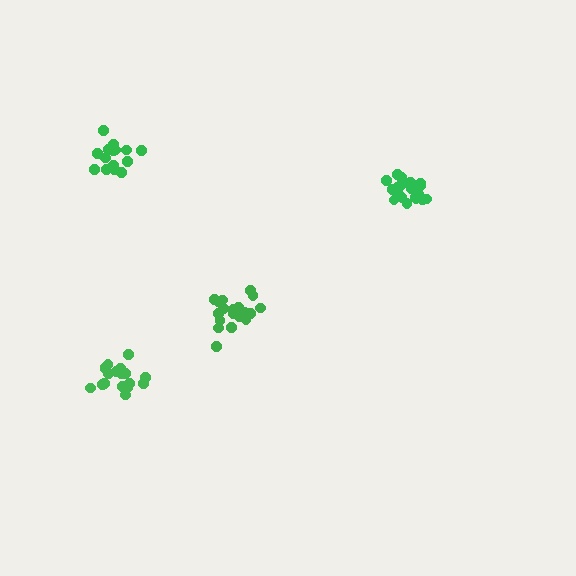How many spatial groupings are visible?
There are 4 spatial groupings.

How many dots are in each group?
Group 1: 19 dots, Group 2: 19 dots, Group 3: 18 dots, Group 4: 15 dots (71 total).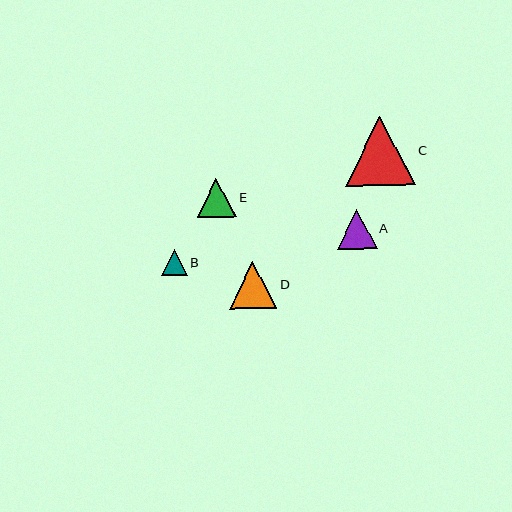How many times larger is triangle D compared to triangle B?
Triangle D is approximately 1.8 times the size of triangle B.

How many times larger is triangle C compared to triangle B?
Triangle C is approximately 2.7 times the size of triangle B.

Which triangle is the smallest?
Triangle B is the smallest with a size of approximately 26 pixels.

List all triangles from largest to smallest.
From largest to smallest: C, D, A, E, B.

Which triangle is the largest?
Triangle C is the largest with a size of approximately 69 pixels.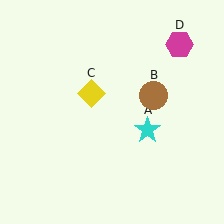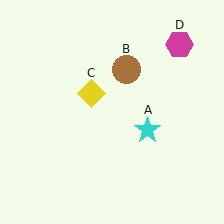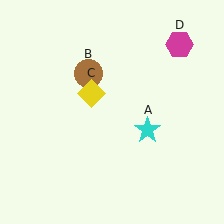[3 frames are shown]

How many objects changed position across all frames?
1 object changed position: brown circle (object B).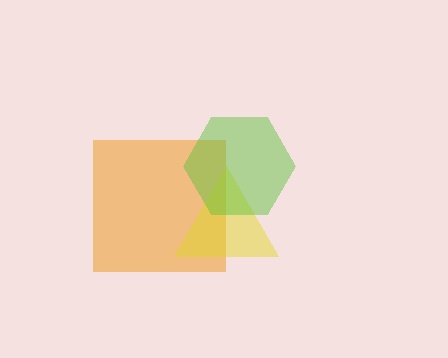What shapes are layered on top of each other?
The layered shapes are: an orange square, a yellow triangle, a lime hexagon.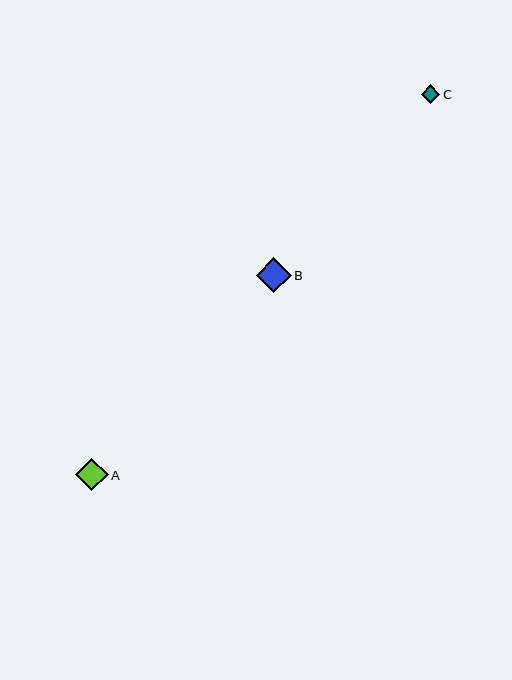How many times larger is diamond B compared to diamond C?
Diamond B is approximately 1.9 times the size of diamond C.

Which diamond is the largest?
Diamond B is the largest with a size of approximately 35 pixels.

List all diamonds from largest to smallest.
From largest to smallest: B, A, C.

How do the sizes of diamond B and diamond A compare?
Diamond B and diamond A are approximately the same size.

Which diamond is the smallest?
Diamond C is the smallest with a size of approximately 19 pixels.